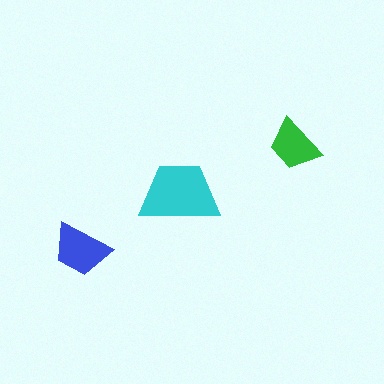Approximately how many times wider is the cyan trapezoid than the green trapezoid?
About 1.5 times wider.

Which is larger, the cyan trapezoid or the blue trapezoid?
The cyan one.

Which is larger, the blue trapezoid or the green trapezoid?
The blue one.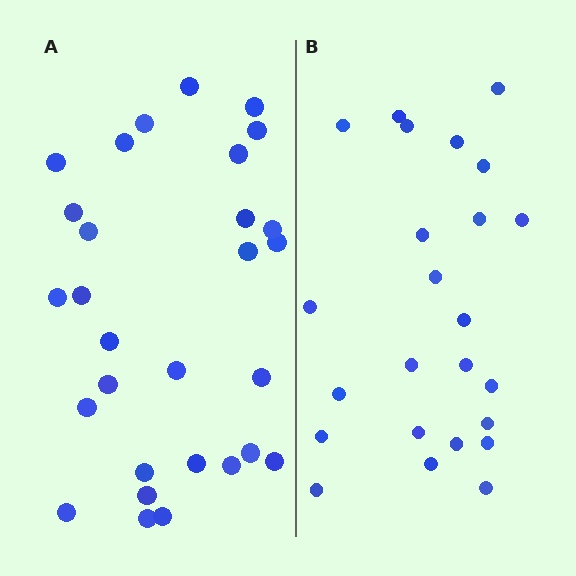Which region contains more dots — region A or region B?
Region A (the left region) has more dots.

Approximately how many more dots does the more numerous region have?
Region A has about 5 more dots than region B.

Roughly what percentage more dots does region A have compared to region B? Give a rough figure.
About 20% more.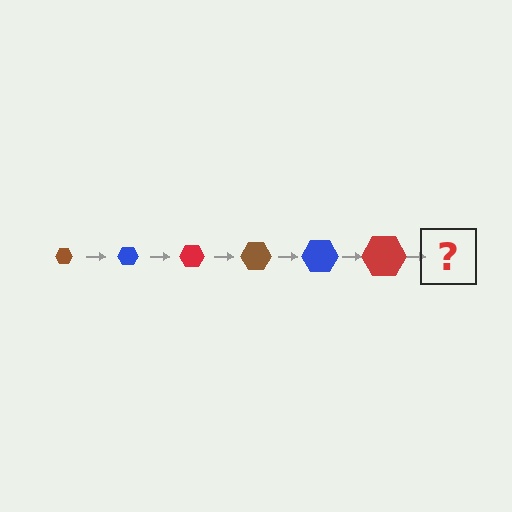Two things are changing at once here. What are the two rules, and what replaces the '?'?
The two rules are that the hexagon grows larger each step and the color cycles through brown, blue, and red. The '?' should be a brown hexagon, larger than the previous one.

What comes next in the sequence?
The next element should be a brown hexagon, larger than the previous one.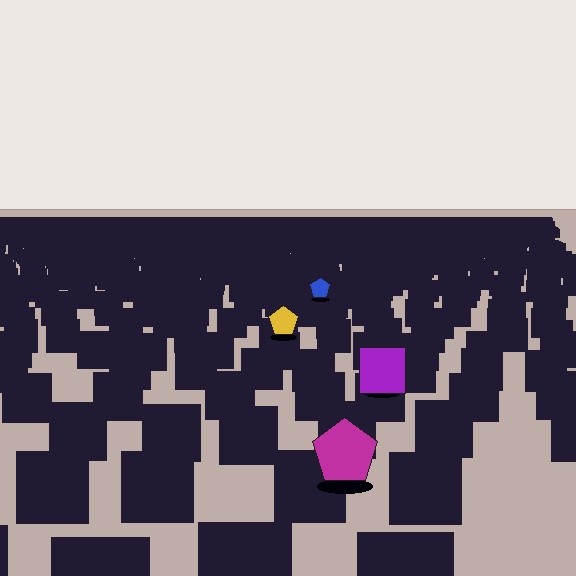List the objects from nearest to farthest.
From nearest to farthest: the magenta pentagon, the purple square, the yellow pentagon, the blue pentagon.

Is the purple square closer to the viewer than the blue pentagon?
Yes. The purple square is closer — you can tell from the texture gradient: the ground texture is coarser near it.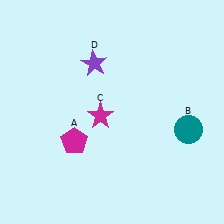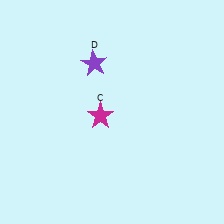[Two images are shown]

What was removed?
The magenta pentagon (A), the teal circle (B) were removed in Image 2.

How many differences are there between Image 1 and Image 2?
There are 2 differences between the two images.